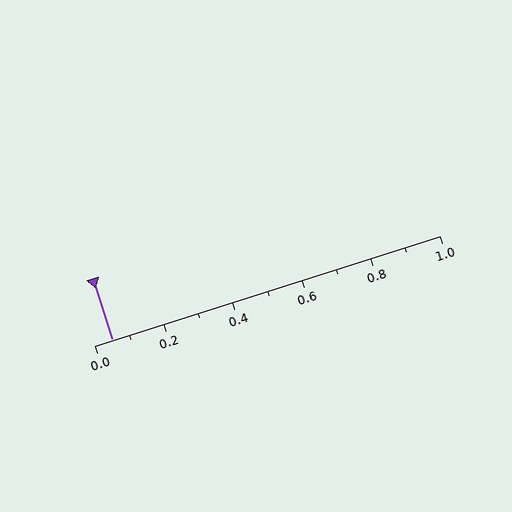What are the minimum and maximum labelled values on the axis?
The axis runs from 0.0 to 1.0.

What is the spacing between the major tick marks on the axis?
The major ticks are spaced 0.2 apart.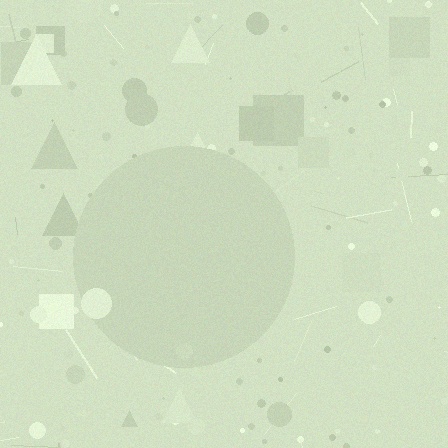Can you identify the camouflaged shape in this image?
The camouflaged shape is a circle.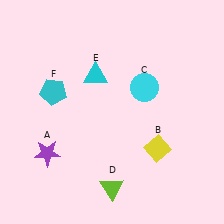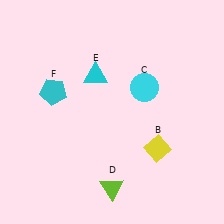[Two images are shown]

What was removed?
The purple star (A) was removed in Image 2.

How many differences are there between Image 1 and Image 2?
There is 1 difference between the two images.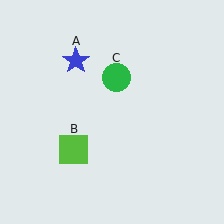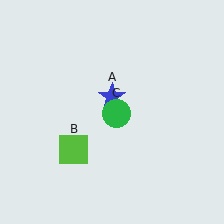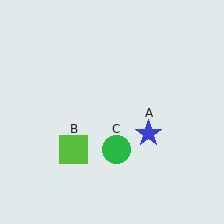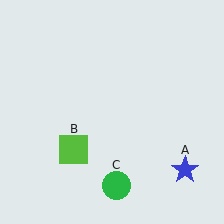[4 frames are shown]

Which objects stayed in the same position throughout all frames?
Lime square (object B) remained stationary.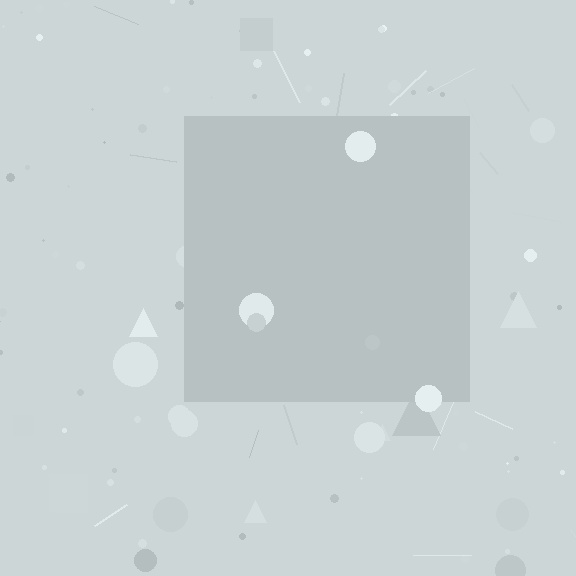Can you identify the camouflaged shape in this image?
The camouflaged shape is a square.